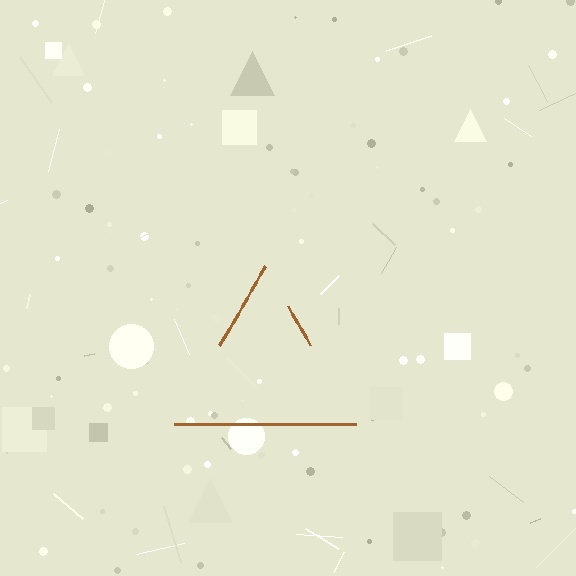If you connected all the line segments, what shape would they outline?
They would outline a triangle.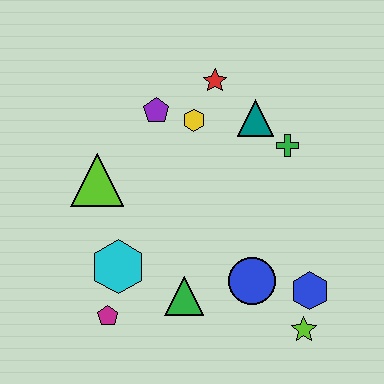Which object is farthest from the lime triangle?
The lime star is farthest from the lime triangle.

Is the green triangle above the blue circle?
No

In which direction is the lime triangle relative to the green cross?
The lime triangle is to the left of the green cross.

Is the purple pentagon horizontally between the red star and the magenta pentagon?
Yes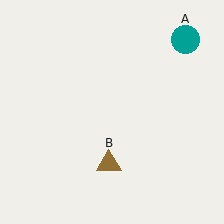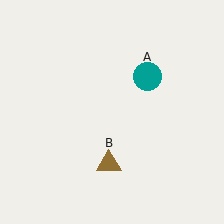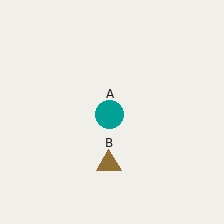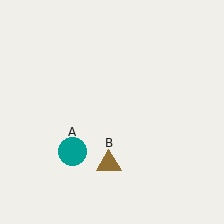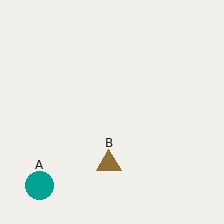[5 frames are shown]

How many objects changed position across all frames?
1 object changed position: teal circle (object A).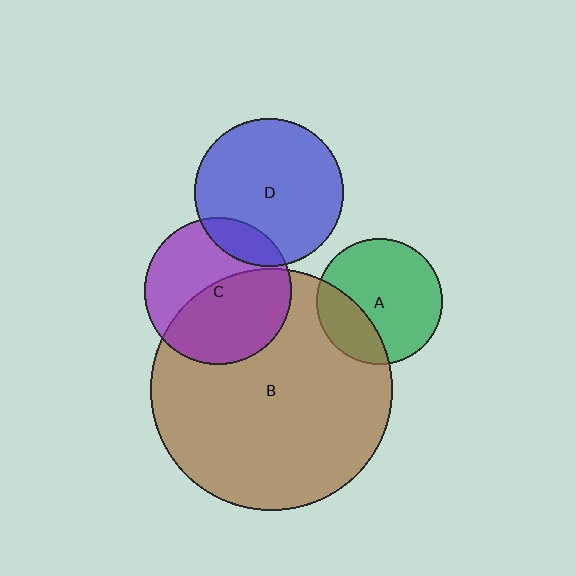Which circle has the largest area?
Circle B (brown).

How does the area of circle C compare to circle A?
Approximately 1.3 times.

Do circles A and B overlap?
Yes.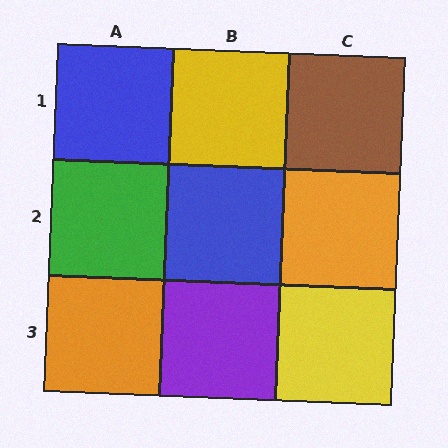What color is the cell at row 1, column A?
Blue.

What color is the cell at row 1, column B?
Yellow.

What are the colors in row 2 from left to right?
Green, blue, orange.